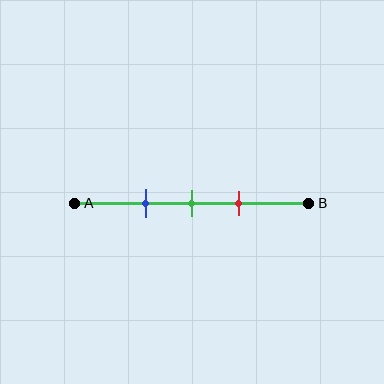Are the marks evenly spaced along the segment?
Yes, the marks are approximately evenly spaced.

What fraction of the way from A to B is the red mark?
The red mark is approximately 70% (0.7) of the way from A to B.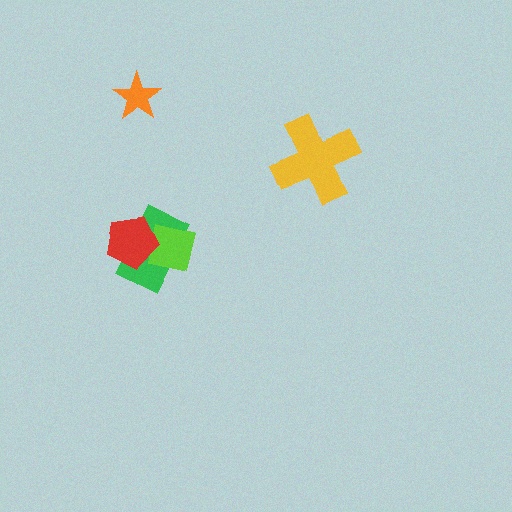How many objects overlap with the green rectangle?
2 objects overlap with the green rectangle.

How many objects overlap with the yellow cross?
0 objects overlap with the yellow cross.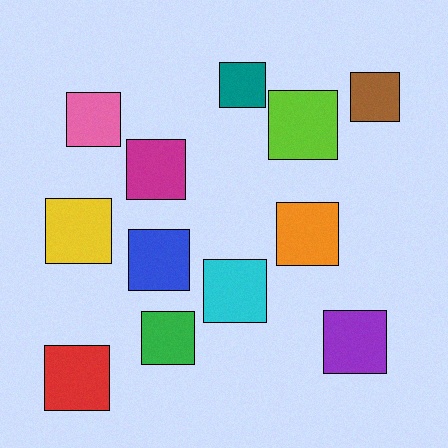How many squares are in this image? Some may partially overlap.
There are 12 squares.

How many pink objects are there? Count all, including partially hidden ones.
There is 1 pink object.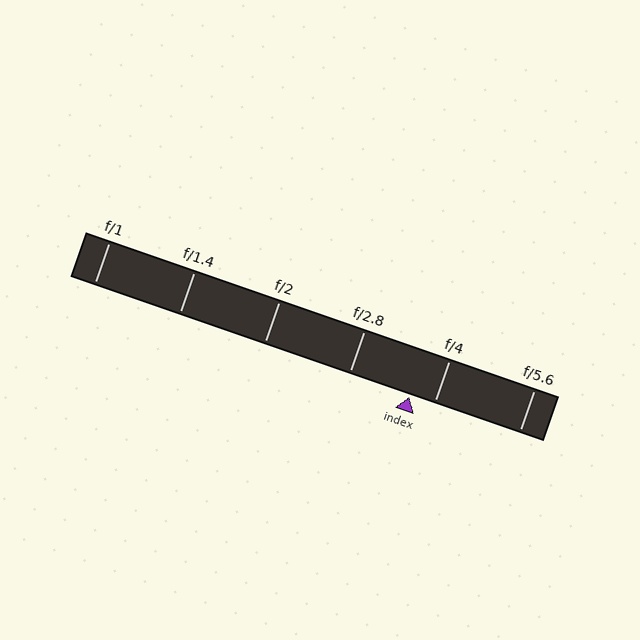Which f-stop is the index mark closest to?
The index mark is closest to f/4.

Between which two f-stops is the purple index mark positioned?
The index mark is between f/2.8 and f/4.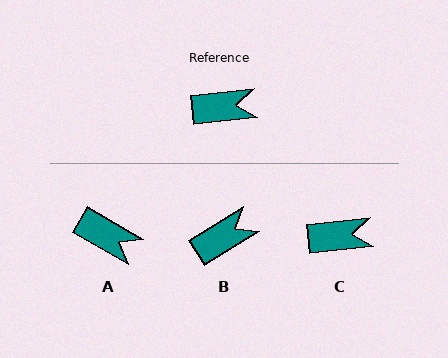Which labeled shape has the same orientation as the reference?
C.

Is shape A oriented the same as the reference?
No, it is off by about 37 degrees.